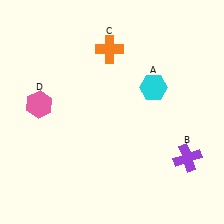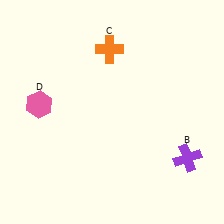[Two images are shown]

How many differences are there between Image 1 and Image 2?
There is 1 difference between the two images.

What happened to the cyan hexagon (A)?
The cyan hexagon (A) was removed in Image 2. It was in the top-right area of Image 1.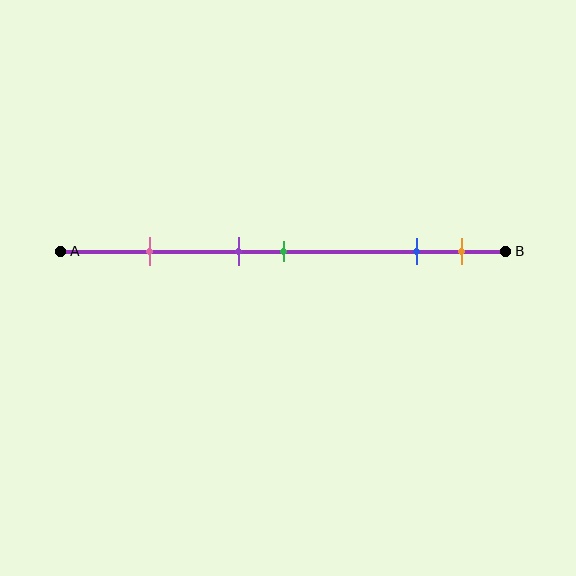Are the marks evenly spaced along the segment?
No, the marks are not evenly spaced.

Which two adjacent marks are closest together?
The purple and green marks are the closest adjacent pair.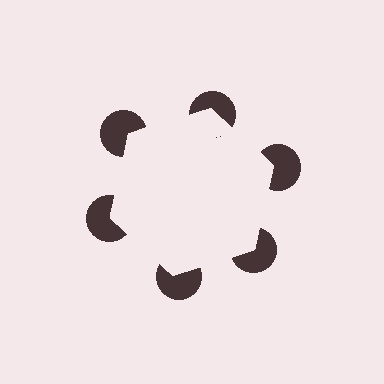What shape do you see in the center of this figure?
An illusory hexagon — its edges are inferred from the aligned wedge cuts in the pac-man discs, not physically drawn.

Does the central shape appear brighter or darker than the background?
It typically appears slightly brighter than the background, even though no actual brightness change is drawn.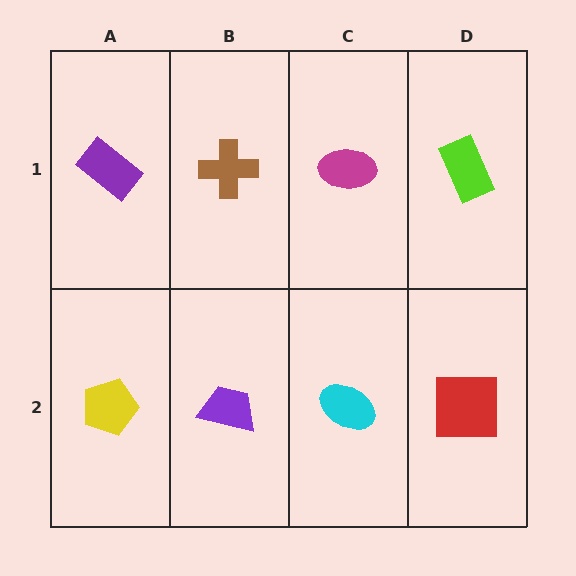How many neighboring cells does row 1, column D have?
2.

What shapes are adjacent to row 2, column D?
A lime rectangle (row 1, column D), a cyan ellipse (row 2, column C).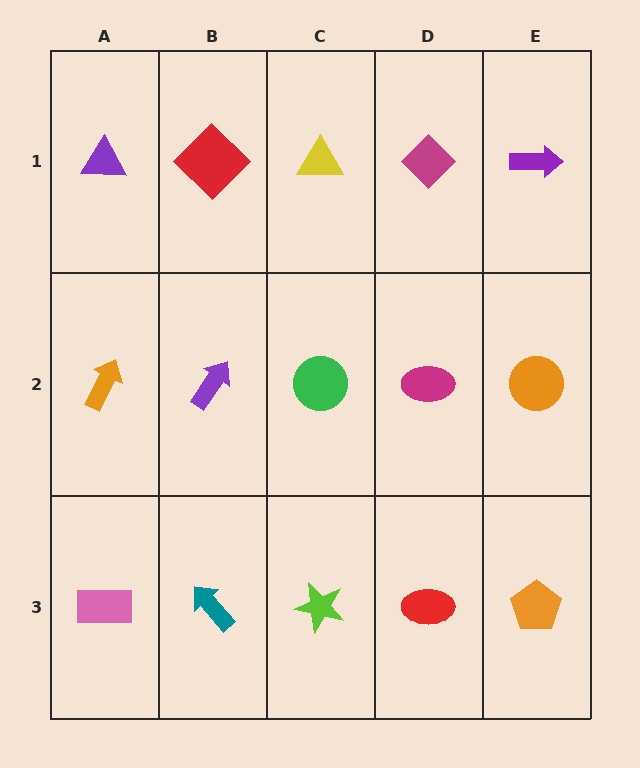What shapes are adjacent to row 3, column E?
An orange circle (row 2, column E), a red ellipse (row 3, column D).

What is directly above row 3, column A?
An orange arrow.